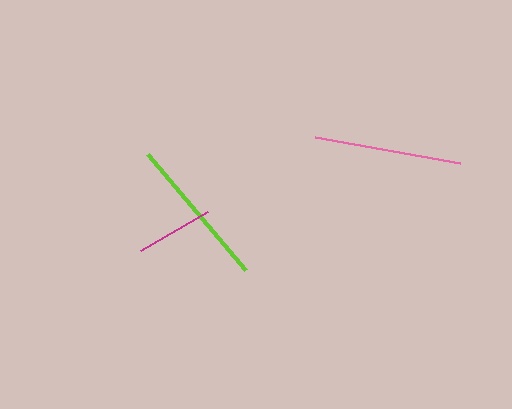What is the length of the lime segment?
The lime segment is approximately 152 pixels long.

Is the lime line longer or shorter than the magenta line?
The lime line is longer than the magenta line.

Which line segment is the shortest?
The magenta line is the shortest at approximately 78 pixels.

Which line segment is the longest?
The lime line is the longest at approximately 152 pixels.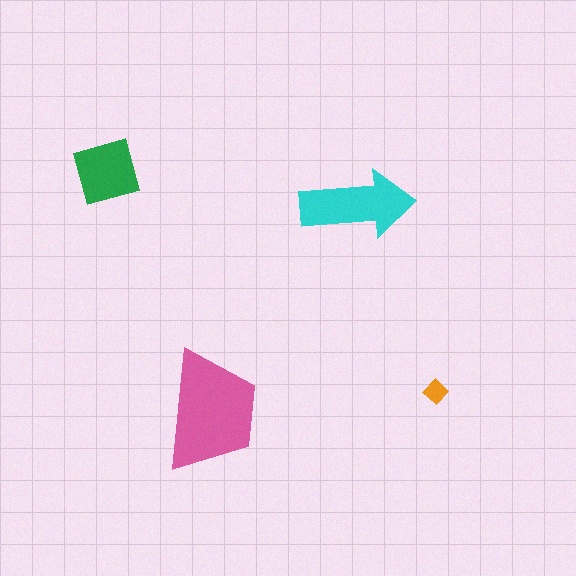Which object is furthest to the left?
The green square is leftmost.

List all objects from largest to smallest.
The pink trapezoid, the cyan arrow, the green square, the orange diamond.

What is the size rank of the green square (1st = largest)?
3rd.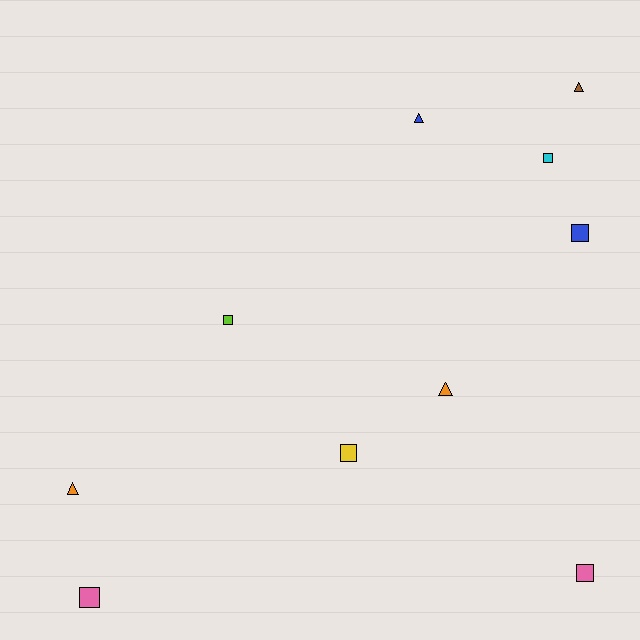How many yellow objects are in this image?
There is 1 yellow object.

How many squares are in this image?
There are 6 squares.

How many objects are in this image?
There are 10 objects.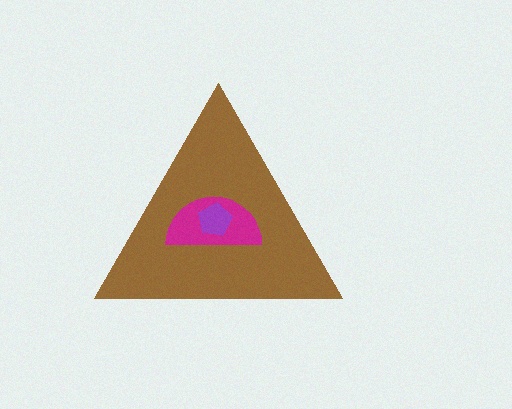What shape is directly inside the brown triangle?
The magenta semicircle.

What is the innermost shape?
The purple pentagon.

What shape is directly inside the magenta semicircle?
The purple pentagon.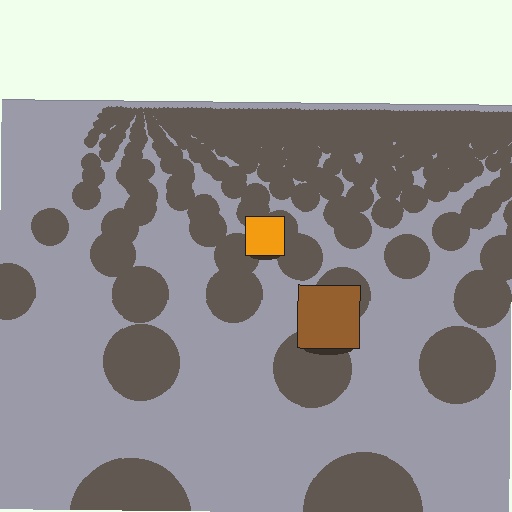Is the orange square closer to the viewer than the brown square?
No. The brown square is closer — you can tell from the texture gradient: the ground texture is coarser near it.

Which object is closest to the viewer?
The brown square is closest. The texture marks near it are larger and more spread out.